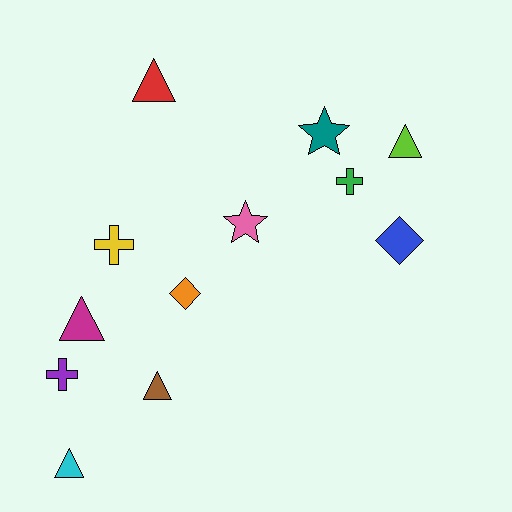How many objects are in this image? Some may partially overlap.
There are 12 objects.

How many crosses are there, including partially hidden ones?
There are 3 crosses.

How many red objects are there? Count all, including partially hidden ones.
There is 1 red object.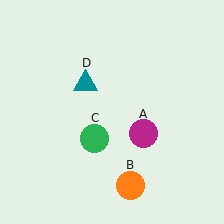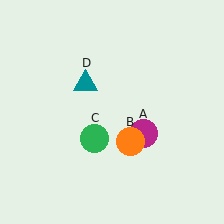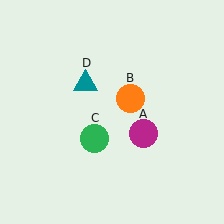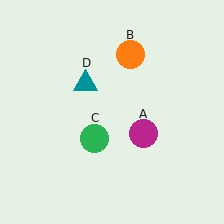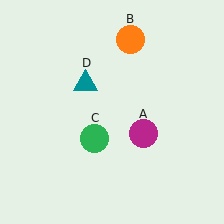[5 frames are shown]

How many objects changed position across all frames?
1 object changed position: orange circle (object B).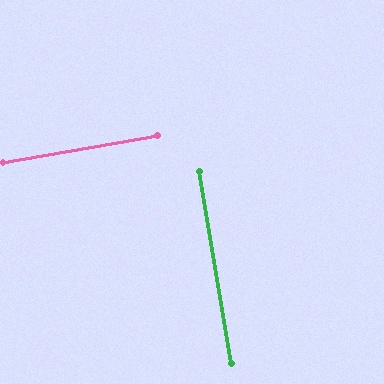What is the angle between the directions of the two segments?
Approximately 90 degrees.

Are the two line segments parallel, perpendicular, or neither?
Perpendicular — they meet at approximately 90°.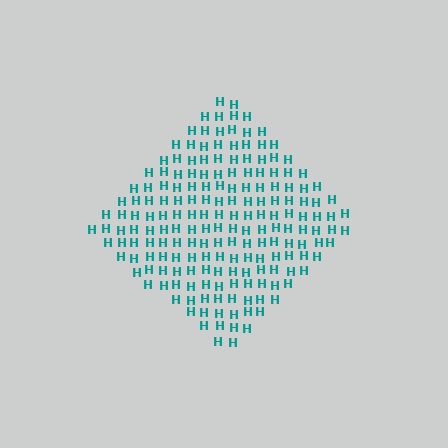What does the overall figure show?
The overall figure shows a diamond.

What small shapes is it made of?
It is made of small letter H's.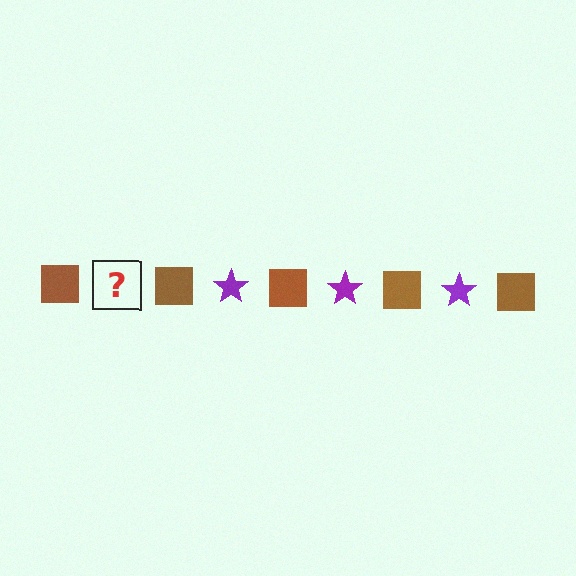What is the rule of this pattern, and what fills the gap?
The rule is that the pattern alternates between brown square and purple star. The gap should be filled with a purple star.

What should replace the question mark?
The question mark should be replaced with a purple star.